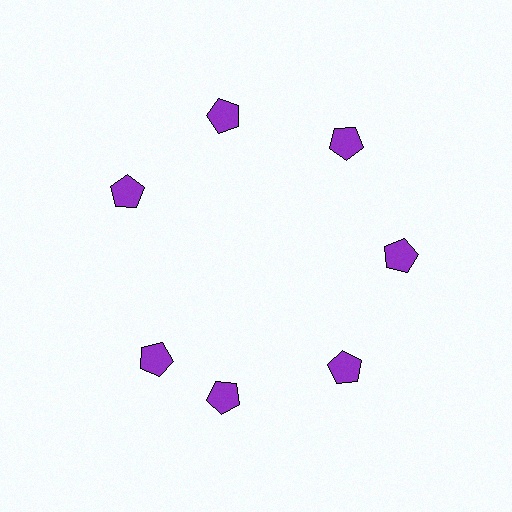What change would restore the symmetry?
The symmetry would be restored by rotating it back into even spacing with its neighbors so that all 7 pentagons sit at equal angles and equal distance from the center.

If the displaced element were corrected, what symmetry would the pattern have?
It would have 7-fold rotational symmetry — the pattern would map onto itself every 51 degrees.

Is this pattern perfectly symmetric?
No. The 7 purple pentagons are arranged in a ring, but one element near the 8 o'clock position is rotated out of alignment along the ring, breaking the 7-fold rotational symmetry.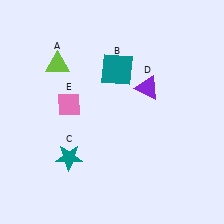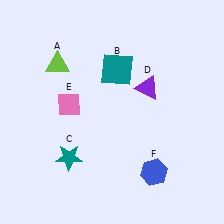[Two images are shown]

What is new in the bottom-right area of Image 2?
A blue hexagon (F) was added in the bottom-right area of Image 2.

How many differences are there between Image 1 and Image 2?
There is 1 difference between the two images.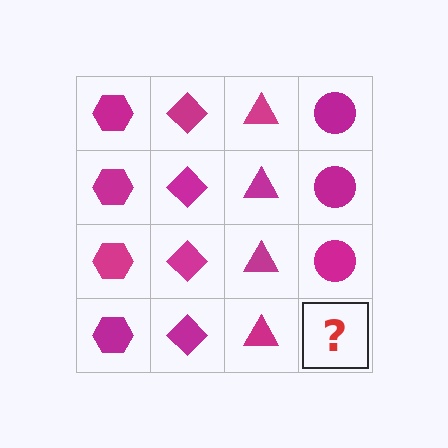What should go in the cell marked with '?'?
The missing cell should contain a magenta circle.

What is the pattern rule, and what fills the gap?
The rule is that each column has a consistent shape. The gap should be filled with a magenta circle.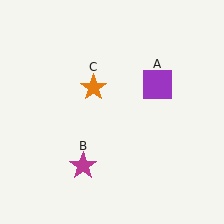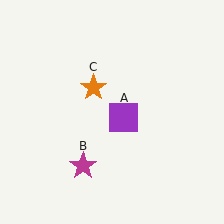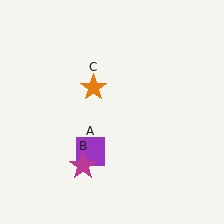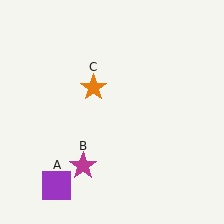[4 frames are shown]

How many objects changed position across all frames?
1 object changed position: purple square (object A).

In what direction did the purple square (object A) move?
The purple square (object A) moved down and to the left.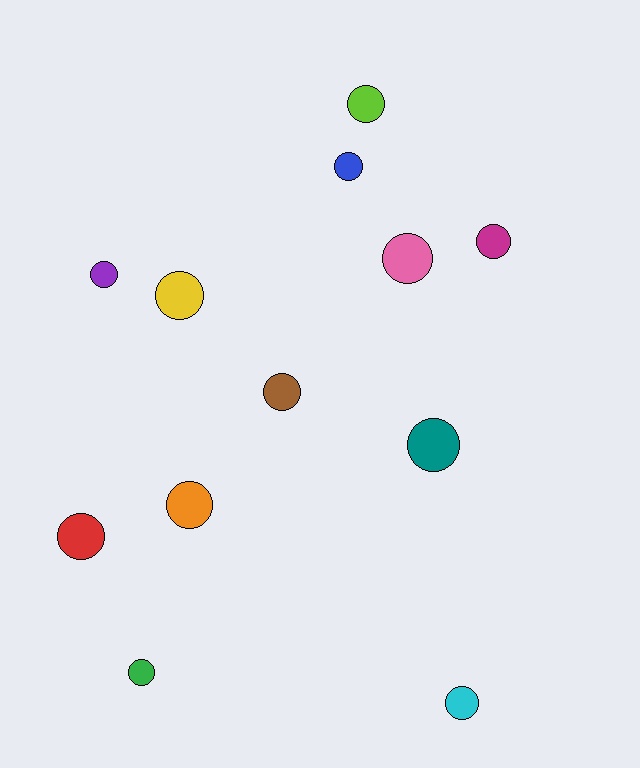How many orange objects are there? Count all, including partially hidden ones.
There is 1 orange object.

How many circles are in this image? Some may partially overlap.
There are 12 circles.